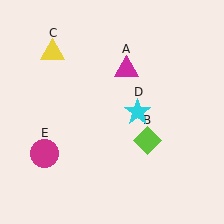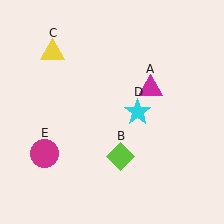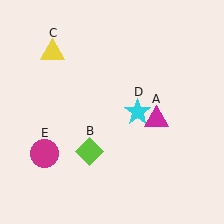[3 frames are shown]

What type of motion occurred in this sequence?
The magenta triangle (object A), lime diamond (object B) rotated clockwise around the center of the scene.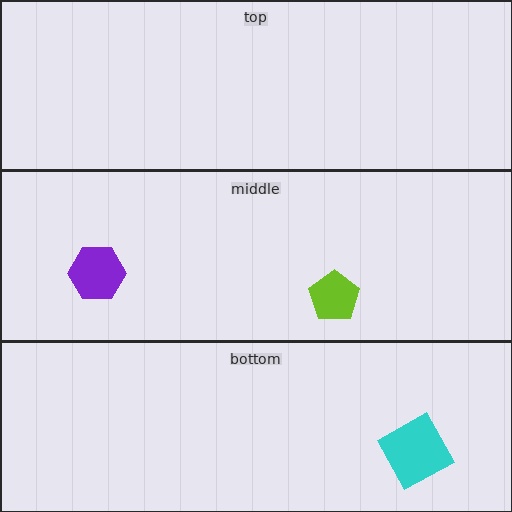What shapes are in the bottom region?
The cyan square.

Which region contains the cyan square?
The bottom region.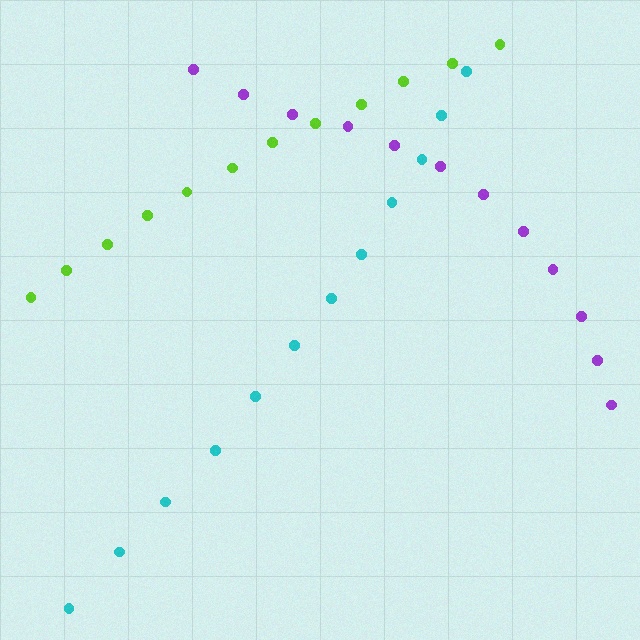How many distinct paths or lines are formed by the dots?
There are 3 distinct paths.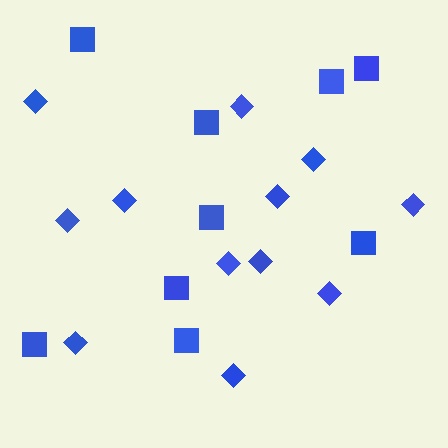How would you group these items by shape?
There are 2 groups: one group of squares (9) and one group of diamonds (12).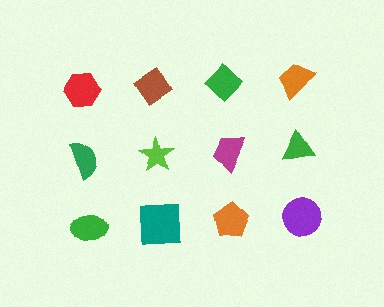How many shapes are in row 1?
4 shapes.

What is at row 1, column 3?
A green diamond.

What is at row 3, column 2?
A teal square.